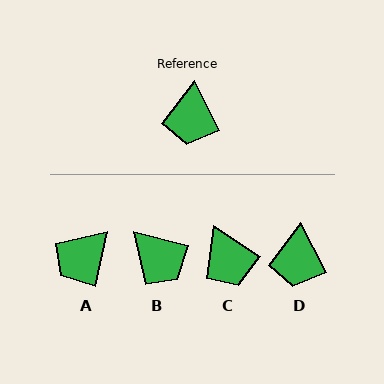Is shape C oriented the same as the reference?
No, it is off by about 29 degrees.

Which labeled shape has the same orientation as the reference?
D.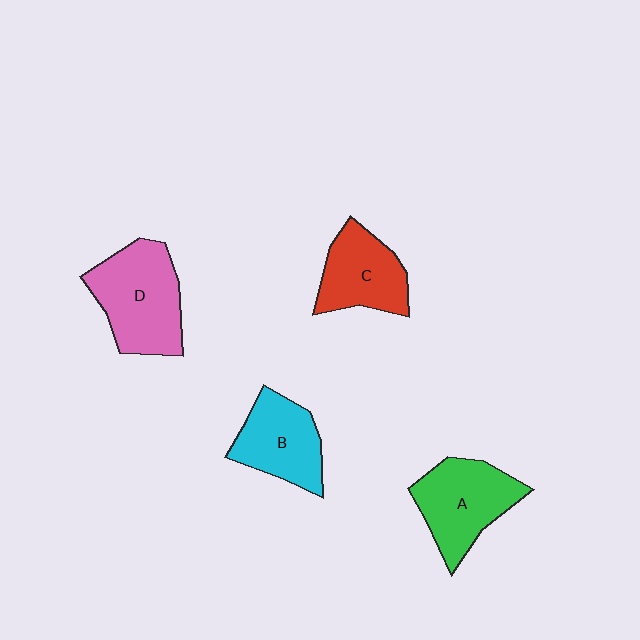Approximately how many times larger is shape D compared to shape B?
Approximately 1.3 times.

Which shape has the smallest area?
Shape C (red).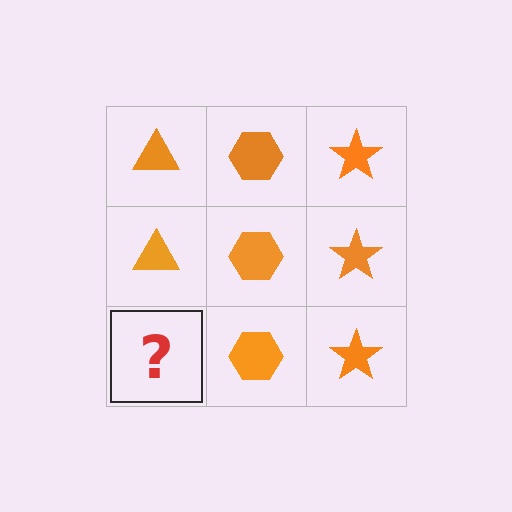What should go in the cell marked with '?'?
The missing cell should contain an orange triangle.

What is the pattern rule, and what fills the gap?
The rule is that each column has a consistent shape. The gap should be filled with an orange triangle.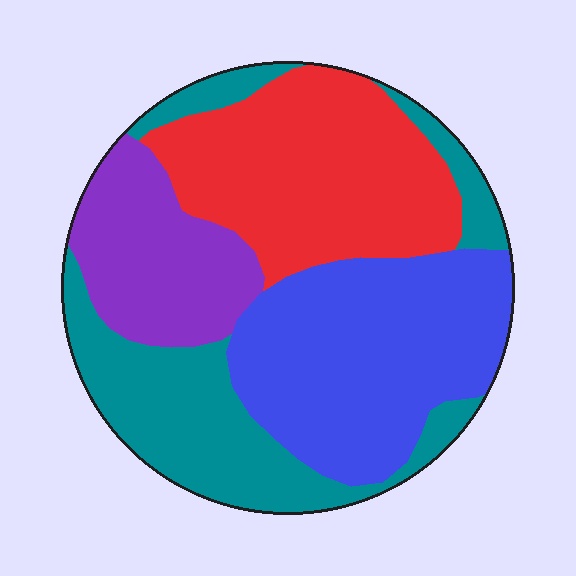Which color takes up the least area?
Purple, at roughly 15%.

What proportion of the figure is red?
Red takes up about one quarter (1/4) of the figure.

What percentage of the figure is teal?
Teal covers about 25% of the figure.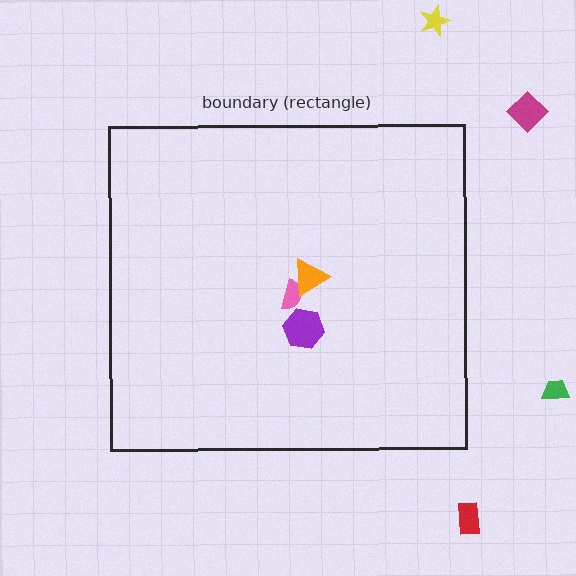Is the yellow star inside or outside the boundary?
Outside.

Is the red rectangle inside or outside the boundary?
Outside.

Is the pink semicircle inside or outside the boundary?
Inside.